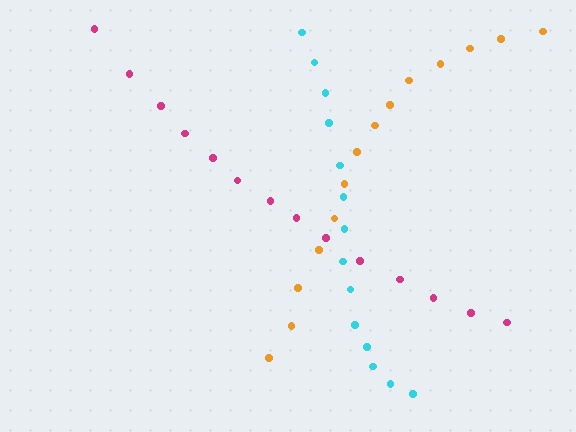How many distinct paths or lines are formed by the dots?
There are 3 distinct paths.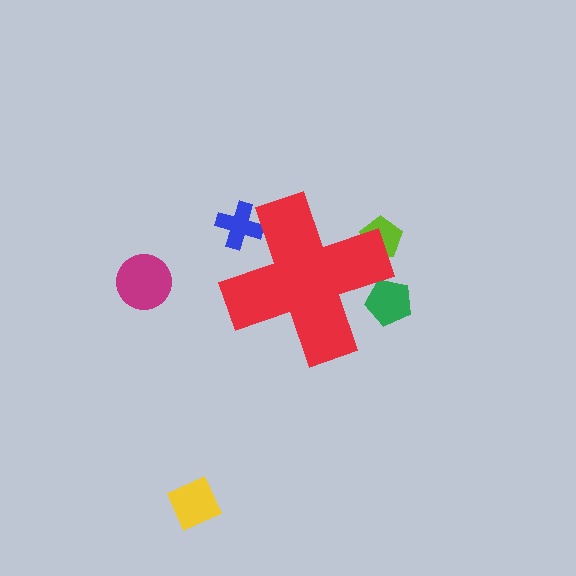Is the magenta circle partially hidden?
No, the magenta circle is fully visible.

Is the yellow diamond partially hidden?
No, the yellow diamond is fully visible.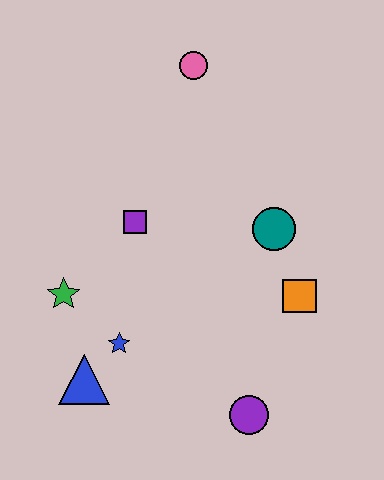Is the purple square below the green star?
No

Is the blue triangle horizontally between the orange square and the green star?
Yes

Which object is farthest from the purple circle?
The pink circle is farthest from the purple circle.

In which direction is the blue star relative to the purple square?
The blue star is below the purple square.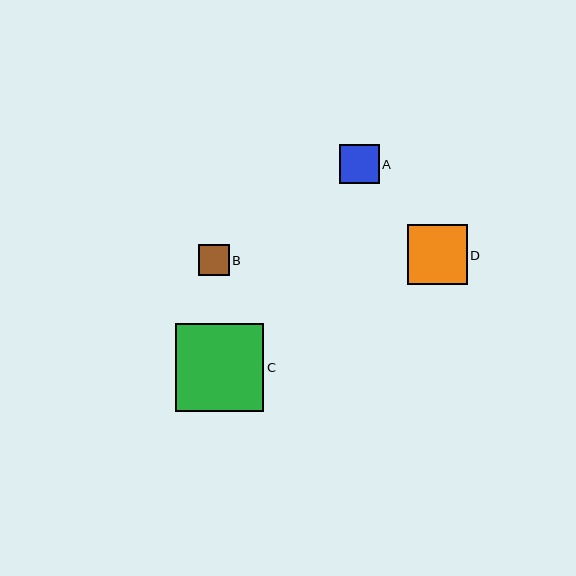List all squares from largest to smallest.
From largest to smallest: C, D, A, B.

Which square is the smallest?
Square B is the smallest with a size of approximately 31 pixels.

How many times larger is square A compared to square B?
Square A is approximately 1.2 times the size of square B.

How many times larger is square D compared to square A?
Square D is approximately 1.5 times the size of square A.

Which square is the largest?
Square C is the largest with a size of approximately 88 pixels.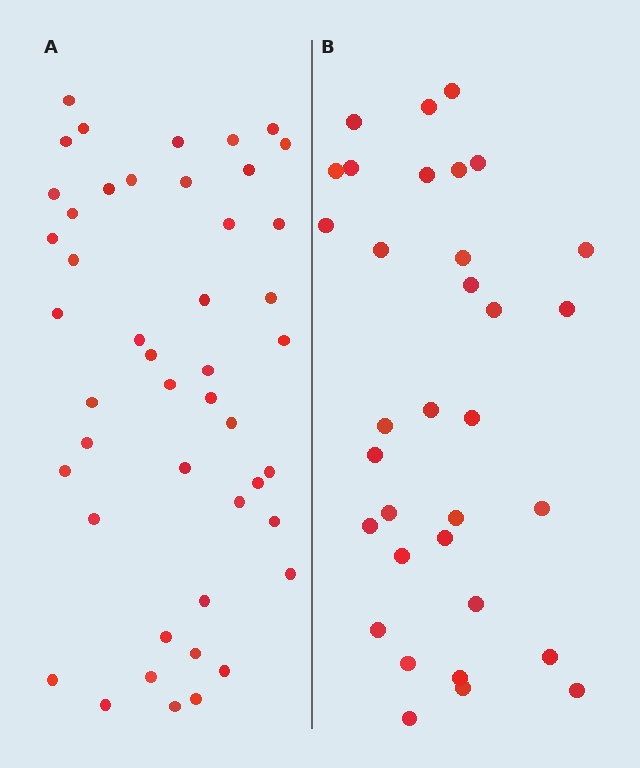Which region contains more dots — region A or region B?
Region A (the left region) has more dots.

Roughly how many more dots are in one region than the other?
Region A has approximately 15 more dots than region B.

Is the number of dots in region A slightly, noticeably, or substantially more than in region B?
Region A has noticeably more, but not dramatically so. The ratio is roughly 1.4 to 1.